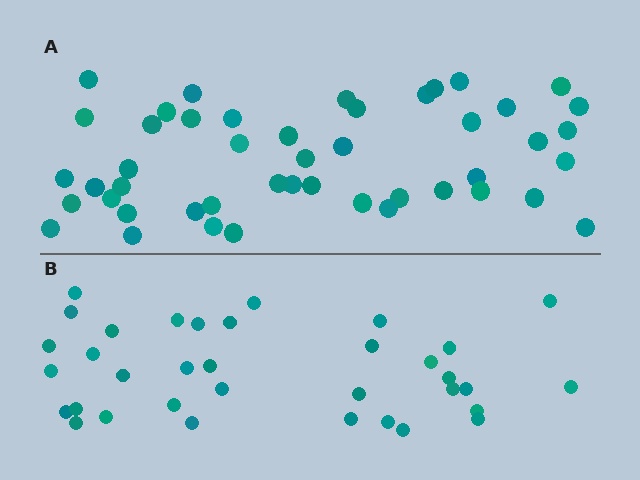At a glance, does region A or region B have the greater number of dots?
Region A (the top region) has more dots.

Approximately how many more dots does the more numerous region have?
Region A has roughly 12 or so more dots than region B.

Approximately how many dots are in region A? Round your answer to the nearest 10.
About 50 dots. (The exact count is 47, which rounds to 50.)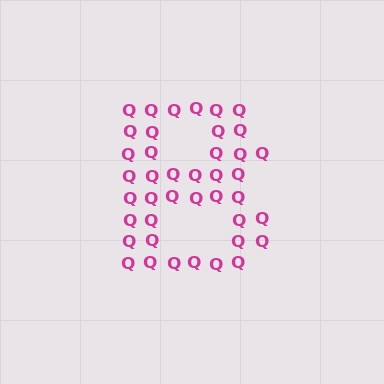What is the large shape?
The large shape is the letter B.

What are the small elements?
The small elements are letter Q's.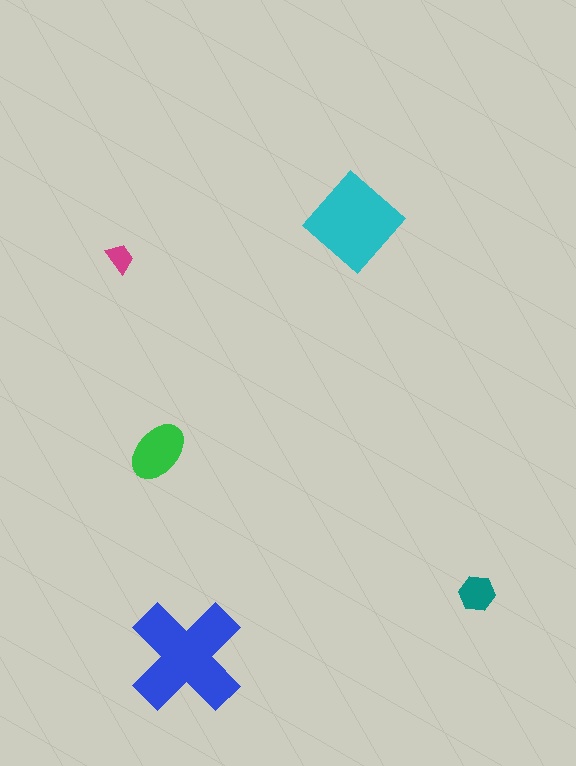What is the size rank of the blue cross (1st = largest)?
1st.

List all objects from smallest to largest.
The magenta trapezoid, the teal hexagon, the green ellipse, the cyan diamond, the blue cross.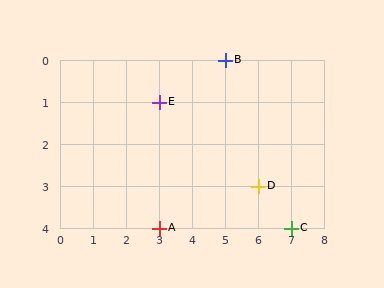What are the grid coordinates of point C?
Point C is at grid coordinates (7, 4).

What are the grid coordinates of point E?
Point E is at grid coordinates (3, 1).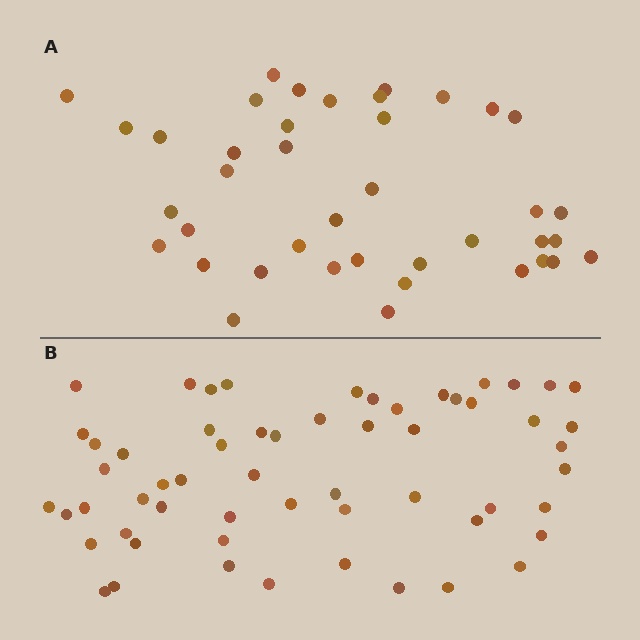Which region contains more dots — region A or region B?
Region B (the bottom region) has more dots.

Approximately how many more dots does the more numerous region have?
Region B has approximately 20 more dots than region A.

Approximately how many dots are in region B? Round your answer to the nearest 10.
About 60 dots. (The exact count is 58, which rounds to 60.)